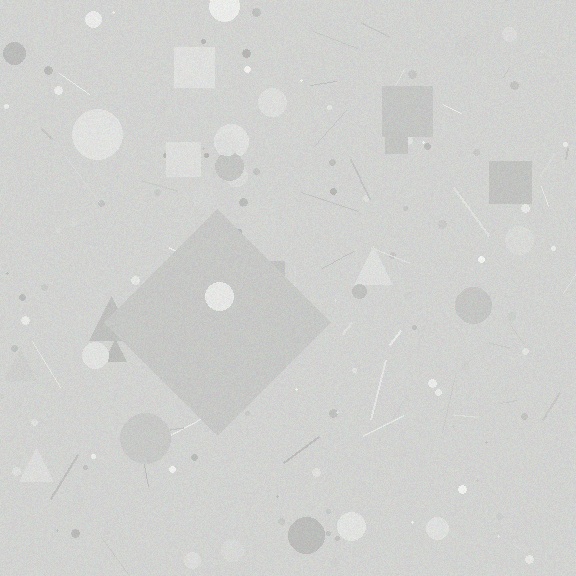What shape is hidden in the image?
A diamond is hidden in the image.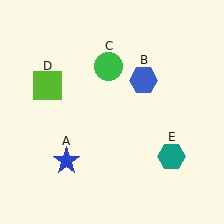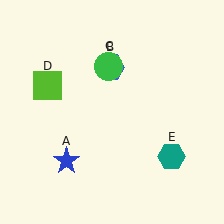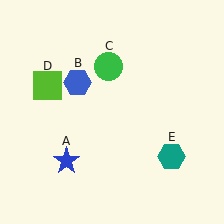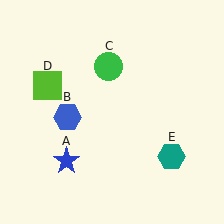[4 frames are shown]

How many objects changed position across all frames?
1 object changed position: blue hexagon (object B).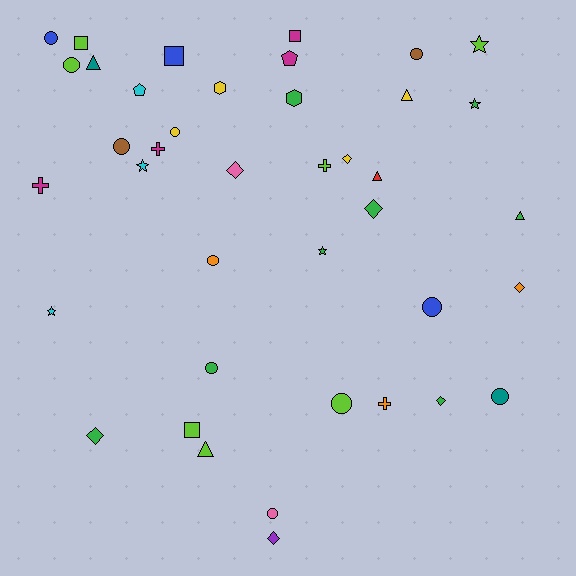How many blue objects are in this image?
There are 3 blue objects.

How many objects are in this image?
There are 40 objects.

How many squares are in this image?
There are 4 squares.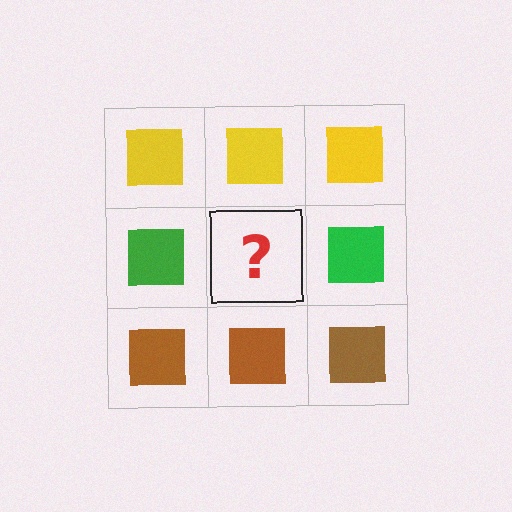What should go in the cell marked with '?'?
The missing cell should contain a green square.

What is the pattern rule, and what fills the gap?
The rule is that each row has a consistent color. The gap should be filled with a green square.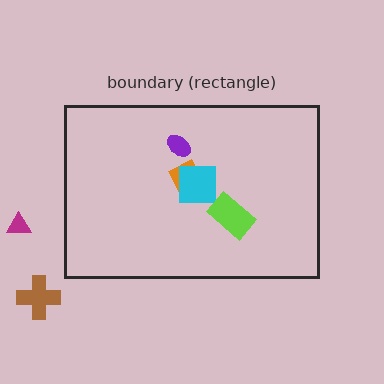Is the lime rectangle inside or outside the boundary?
Inside.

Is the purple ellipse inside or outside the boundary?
Inside.